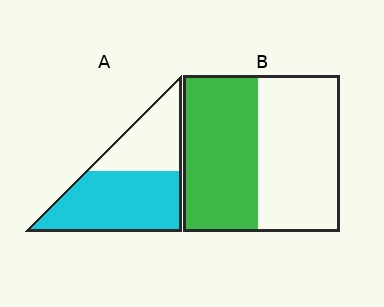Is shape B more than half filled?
Roughly half.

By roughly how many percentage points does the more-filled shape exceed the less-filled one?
By roughly 15 percentage points (A over B).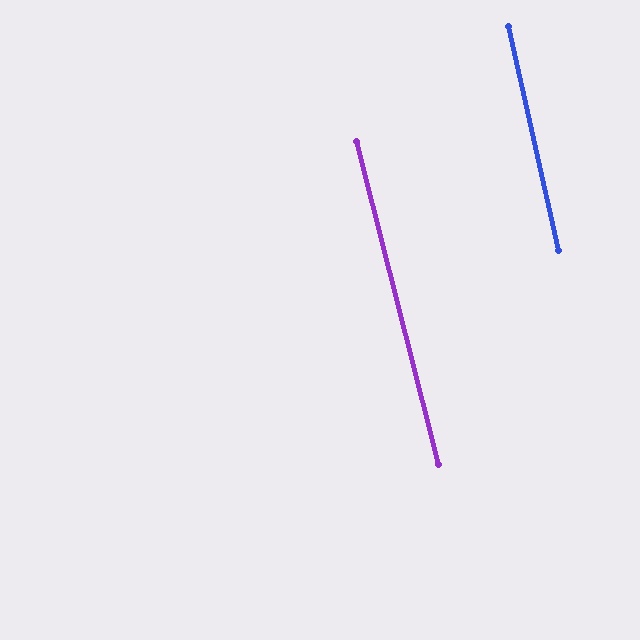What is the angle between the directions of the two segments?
Approximately 2 degrees.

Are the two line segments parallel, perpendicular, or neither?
Parallel — their directions differ by only 1.7°.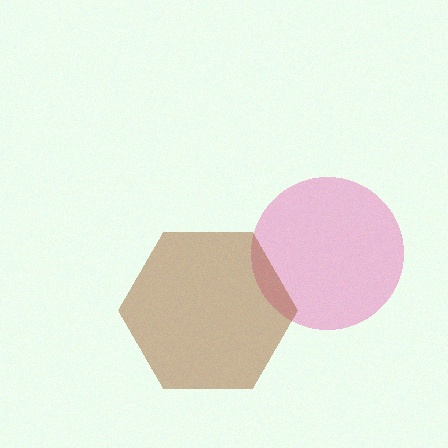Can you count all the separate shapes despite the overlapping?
Yes, there are 2 separate shapes.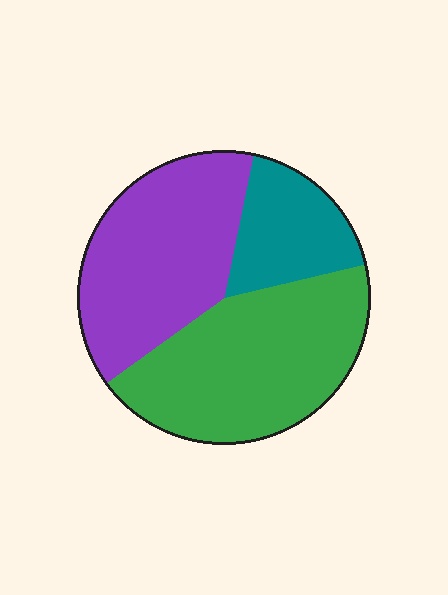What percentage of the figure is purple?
Purple takes up about three eighths (3/8) of the figure.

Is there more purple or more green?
Green.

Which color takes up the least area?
Teal, at roughly 20%.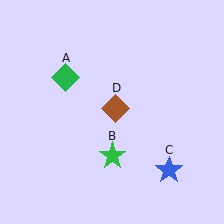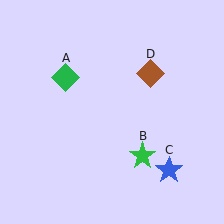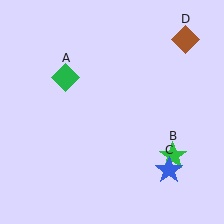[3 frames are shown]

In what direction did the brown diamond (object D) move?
The brown diamond (object D) moved up and to the right.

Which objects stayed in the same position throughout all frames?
Green diamond (object A) and blue star (object C) remained stationary.